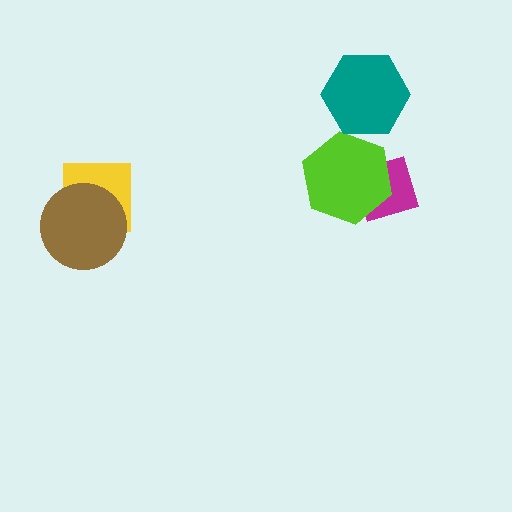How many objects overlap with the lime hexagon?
1 object overlaps with the lime hexagon.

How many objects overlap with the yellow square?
1 object overlaps with the yellow square.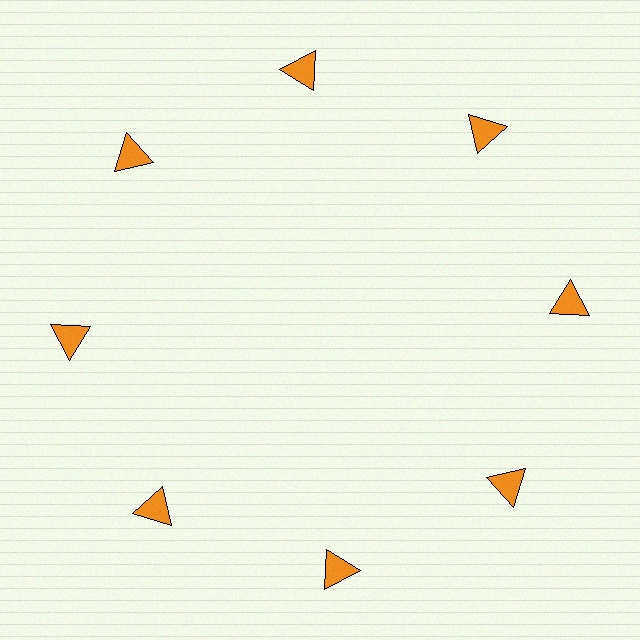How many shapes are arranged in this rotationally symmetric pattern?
There are 8 shapes, arranged in 8 groups of 1.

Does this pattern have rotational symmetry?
Yes, this pattern has 8-fold rotational symmetry. It looks the same after rotating 45 degrees around the center.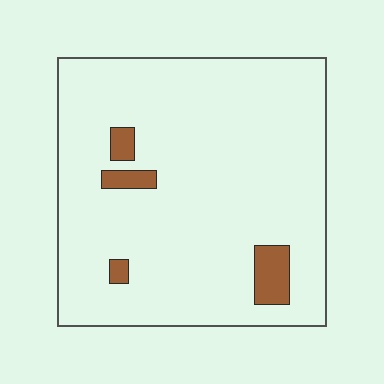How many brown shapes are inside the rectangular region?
4.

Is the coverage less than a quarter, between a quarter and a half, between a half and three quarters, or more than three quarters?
Less than a quarter.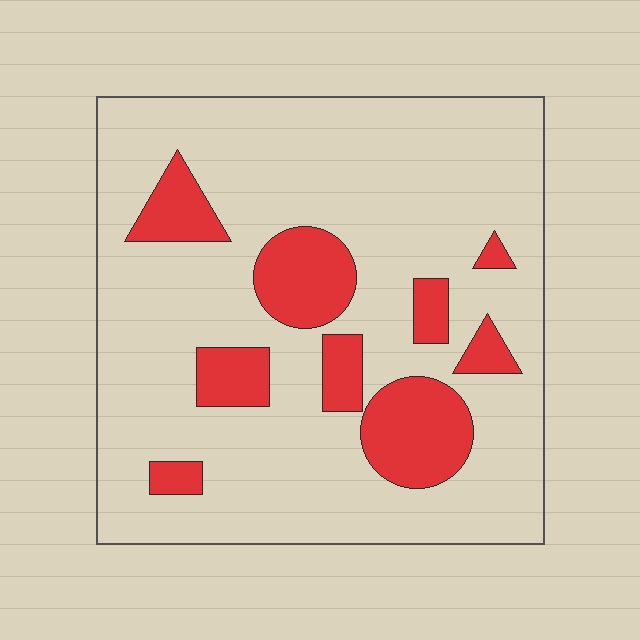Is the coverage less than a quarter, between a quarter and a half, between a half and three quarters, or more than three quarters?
Less than a quarter.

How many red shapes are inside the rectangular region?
9.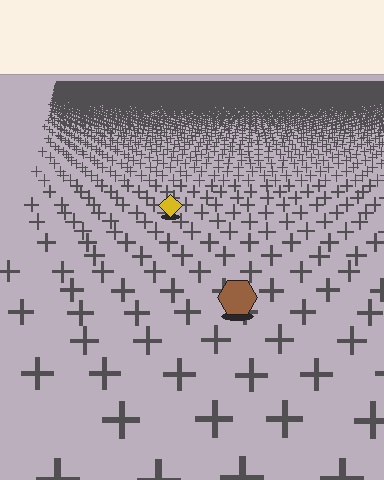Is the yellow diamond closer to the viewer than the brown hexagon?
No. The brown hexagon is closer — you can tell from the texture gradient: the ground texture is coarser near it.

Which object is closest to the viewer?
The brown hexagon is closest. The texture marks near it are larger and more spread out.